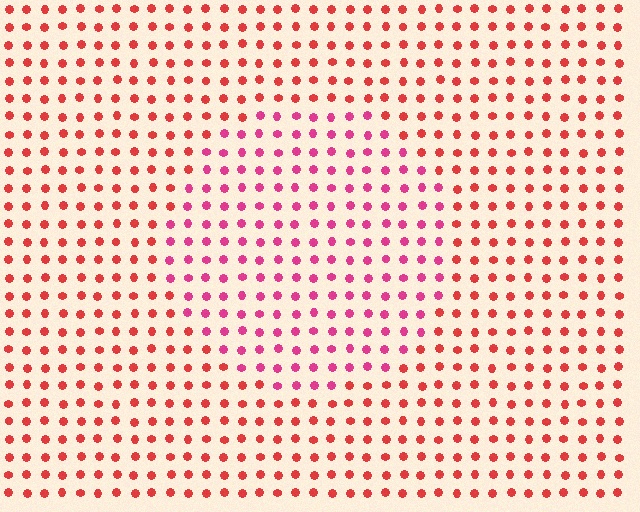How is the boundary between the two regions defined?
The boundary is defined purely by a slight shift in hue (about 31 degrees). Spacing, size, and orientation are identical on both sides.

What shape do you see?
I see a circle.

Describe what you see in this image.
The image is filled with small red elements in a uniform arrangement. A circle-shaped region is visible where the elements are tinted to a slightly different hue, forming a subtle color boundary.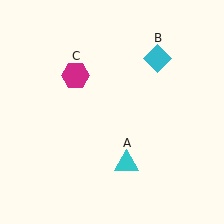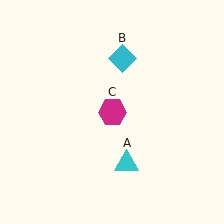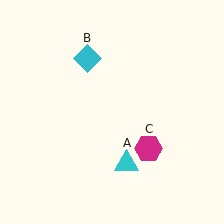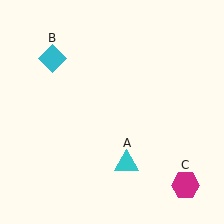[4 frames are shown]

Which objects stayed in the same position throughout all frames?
Cyan triangle (object A) remained stationary.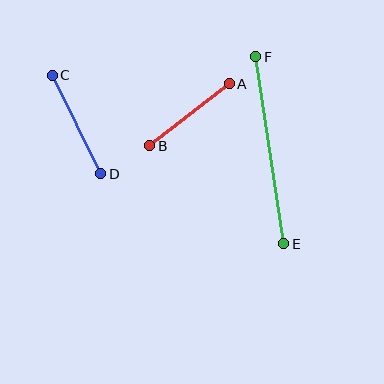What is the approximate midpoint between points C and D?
The midpoint is at approximately (77, 125) pixels.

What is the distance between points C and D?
The distance is approximately 109 pixels.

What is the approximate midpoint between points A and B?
The midpoint is at approximately (189, 115) pixels.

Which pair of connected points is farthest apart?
Points E and F are farthest apart.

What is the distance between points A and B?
The distance is approximately 101 pixels.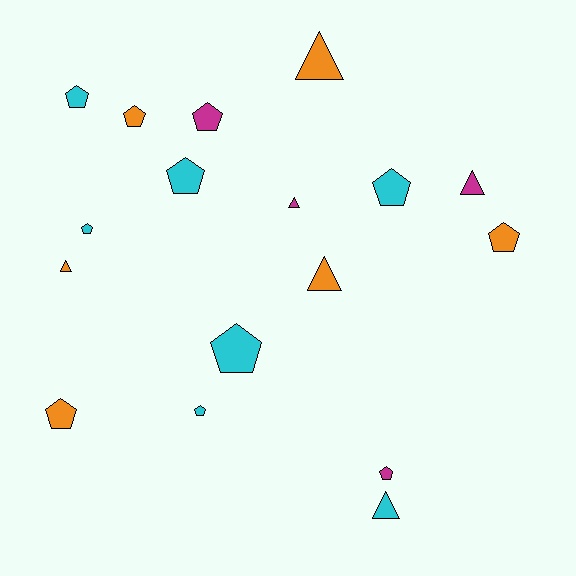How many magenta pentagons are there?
There are 2 magenta pentagons.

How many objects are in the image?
There are 17 objects.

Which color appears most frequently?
Cyan, with 7 objects.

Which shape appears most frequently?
Pentagon, with 11 objects.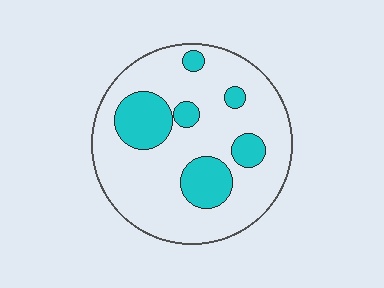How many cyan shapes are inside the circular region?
6.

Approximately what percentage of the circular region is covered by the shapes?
Approximately 25%.